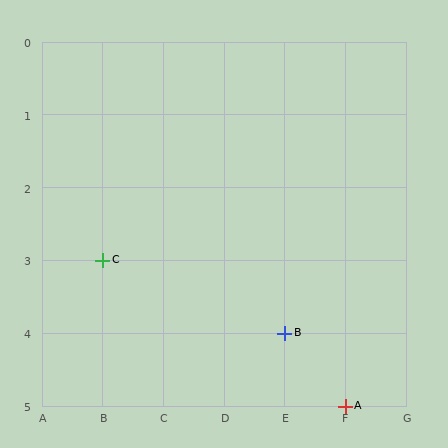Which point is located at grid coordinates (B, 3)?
Point C is at (B, 3).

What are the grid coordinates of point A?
Point A is at grid coordinates (F, 5).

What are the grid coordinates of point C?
Point C is at grid coordinates (B, 3).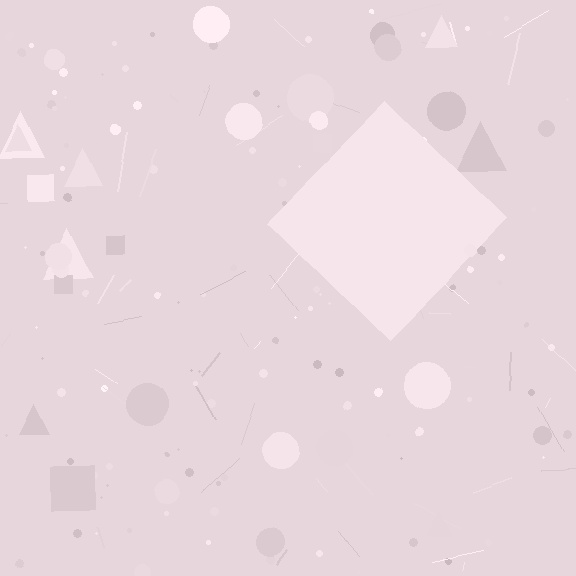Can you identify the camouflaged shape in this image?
The camouflaged shape is a diamond.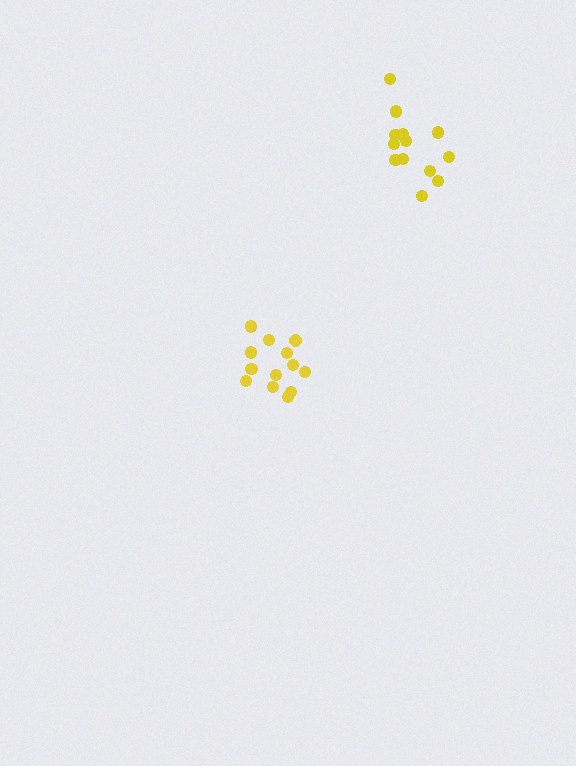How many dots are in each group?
Group 1: 13 dots, Group 2: 13 dots (26 total).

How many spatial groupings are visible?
There are 2 spatial groupings.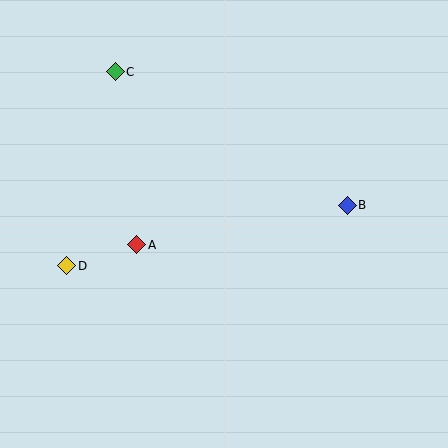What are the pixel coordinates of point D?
Point D is at (67, 266).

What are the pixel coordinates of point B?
Point B is at (347, 205).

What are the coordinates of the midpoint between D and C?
The midpoint between D and C is at (91, 169).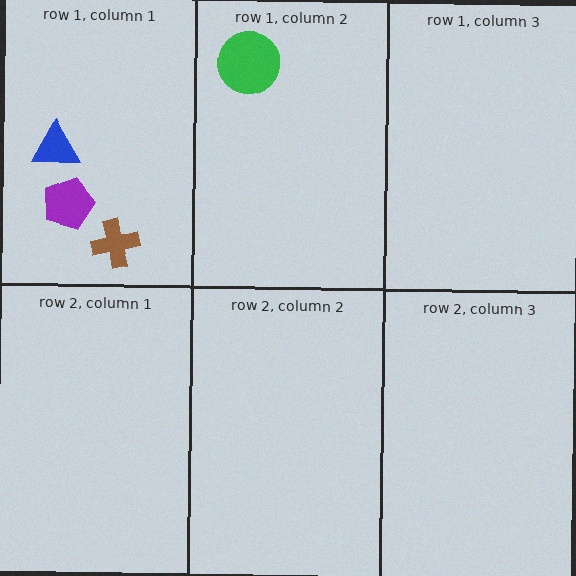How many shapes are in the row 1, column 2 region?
1.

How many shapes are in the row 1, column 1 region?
3.